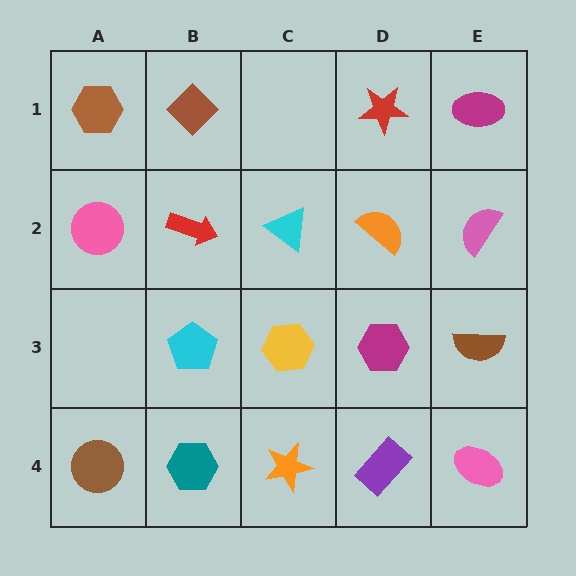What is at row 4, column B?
A teal hexagon.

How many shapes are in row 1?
4 shapes.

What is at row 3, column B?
A cyan pentagon.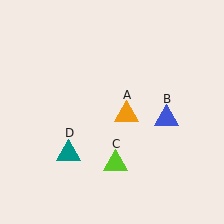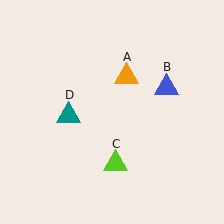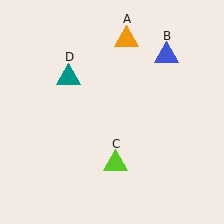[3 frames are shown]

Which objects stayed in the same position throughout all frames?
Lime triangle (object C) remained stationary.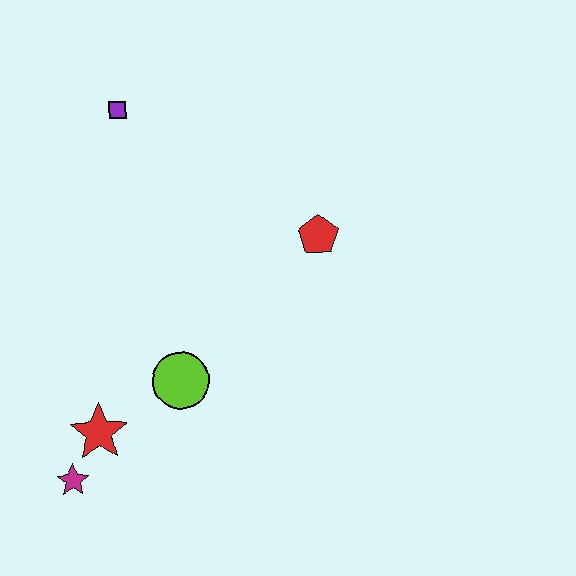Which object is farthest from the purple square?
The magenta star is farthest from the purple square.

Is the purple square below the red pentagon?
No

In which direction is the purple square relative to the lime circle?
The purple square is above the lime circle.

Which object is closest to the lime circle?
The red star is closest to the lime circle.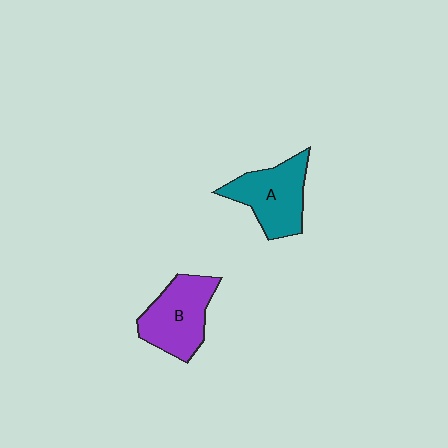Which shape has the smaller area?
Shape A (teal).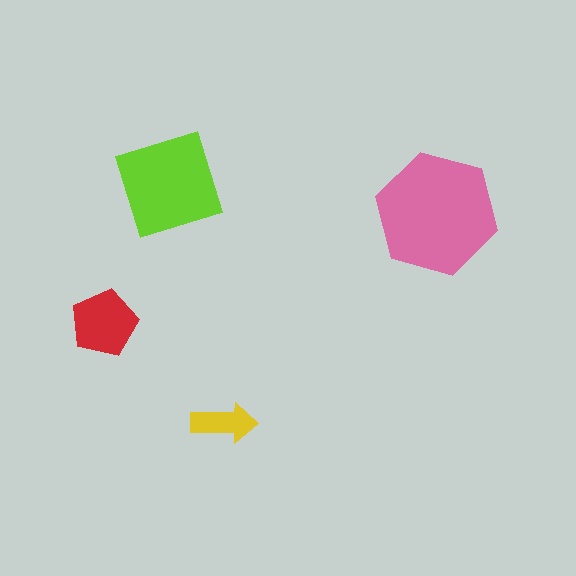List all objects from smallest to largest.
The yellow arrow, the red pentagon, the lime diamond, the pink hexagon.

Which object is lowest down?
The yellow arrow is bottommost.